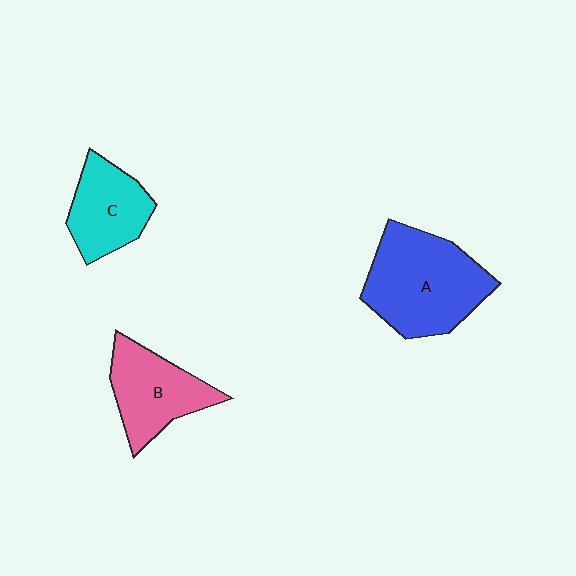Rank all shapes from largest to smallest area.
From largest to smallest: A (blue), B (pink), C (cyan).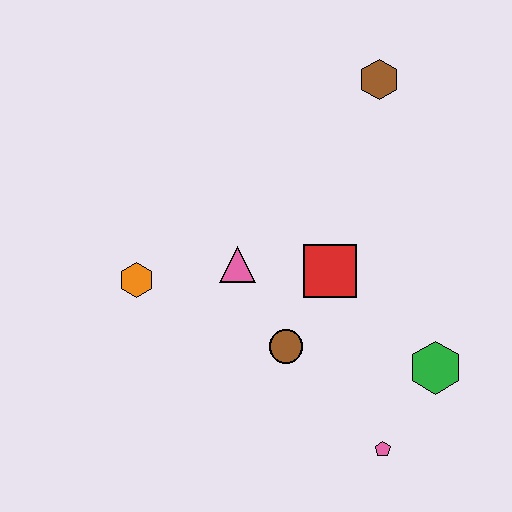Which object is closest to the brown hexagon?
The red square is closest to the brown hexagon.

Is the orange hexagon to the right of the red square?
No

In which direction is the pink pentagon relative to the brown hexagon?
The pink pentagon is below the brown hexagon.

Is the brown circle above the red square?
No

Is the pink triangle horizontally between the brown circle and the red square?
No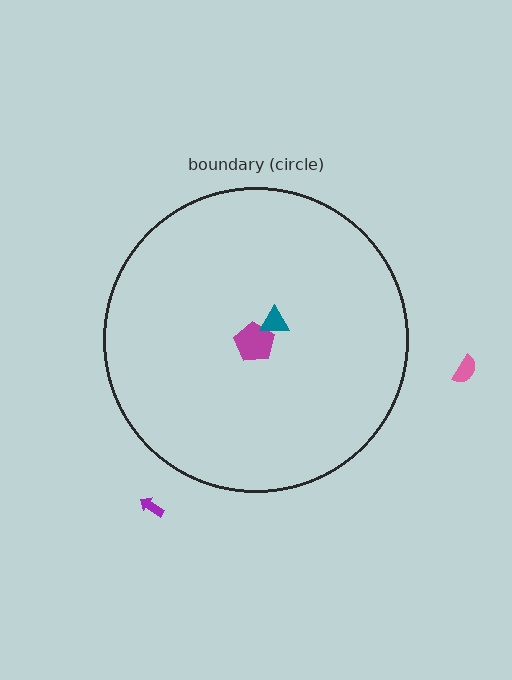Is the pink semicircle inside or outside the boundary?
Outside.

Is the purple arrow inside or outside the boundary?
Outside.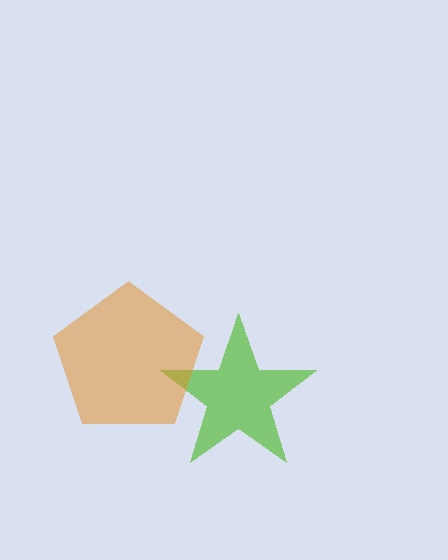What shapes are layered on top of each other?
The layered shapes are: a lime star, an orange pentagon.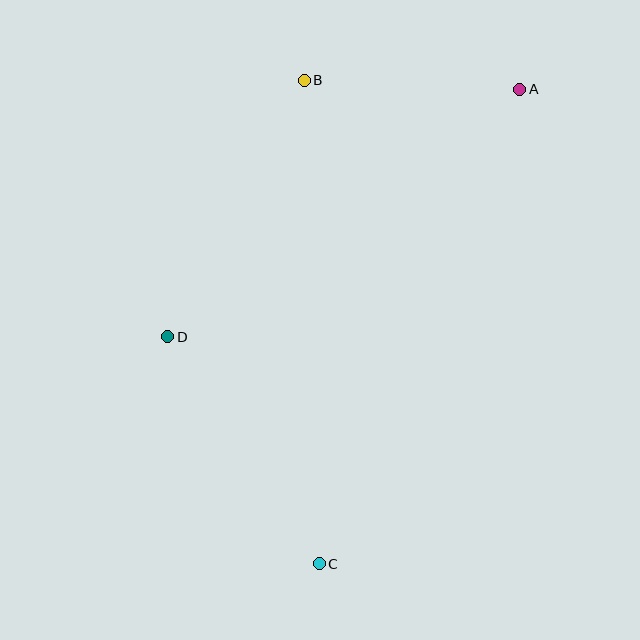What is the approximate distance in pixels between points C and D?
The distance between C and D is approximately 273 pixels.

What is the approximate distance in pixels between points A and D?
The distance between A and D is approximately 430 pixels.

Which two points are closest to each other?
Points A and B are closest to each other.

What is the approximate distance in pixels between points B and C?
The distance between B and C is approximately 484 pixels.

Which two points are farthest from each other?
Points A and C are farthest from each other.